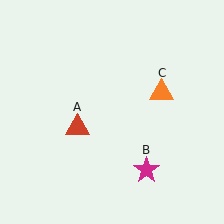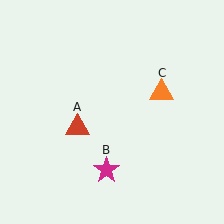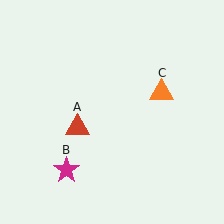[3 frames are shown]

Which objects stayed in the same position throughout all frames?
Red triangle (object A) and orange triangle (object C) remained stationary.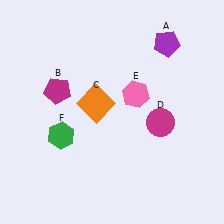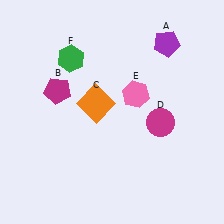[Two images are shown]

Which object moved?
The green hexagon (F) moved up.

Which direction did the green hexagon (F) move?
The green hexagon (F) moved up.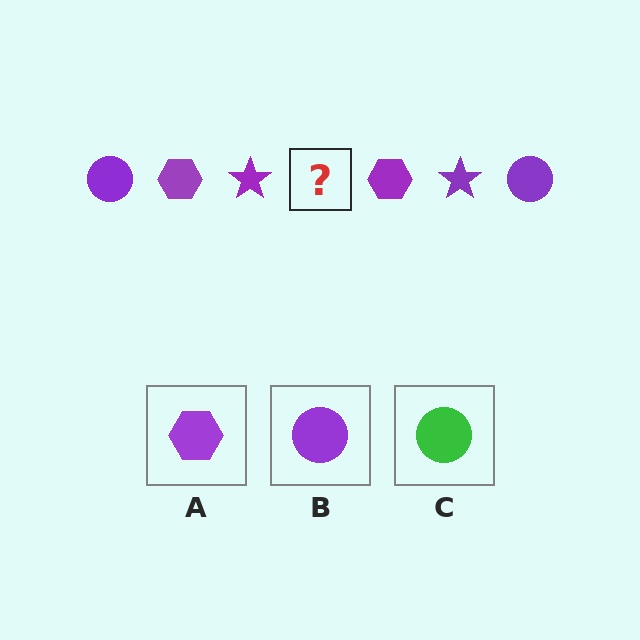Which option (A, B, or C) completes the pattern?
B.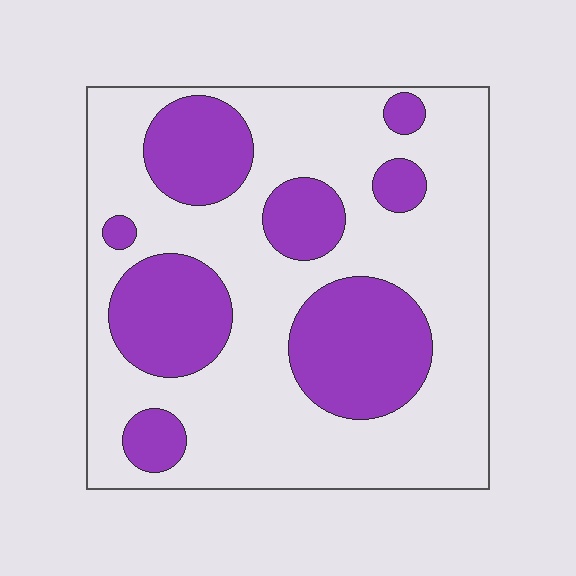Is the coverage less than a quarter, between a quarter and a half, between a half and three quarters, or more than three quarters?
Between a quarter and a half.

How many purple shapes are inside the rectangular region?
8.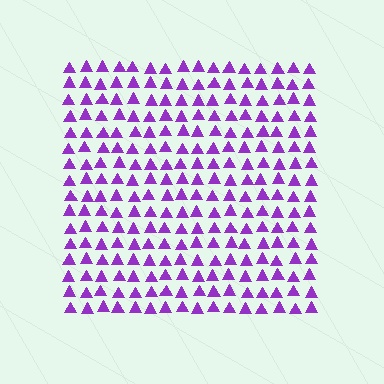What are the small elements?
The small elements are triangles.